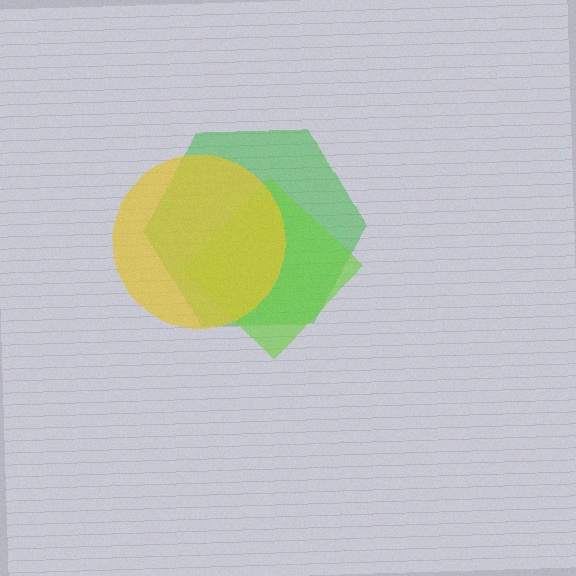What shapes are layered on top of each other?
The layered shapes are: a green hexagon, a lime diamond, a yellow circle.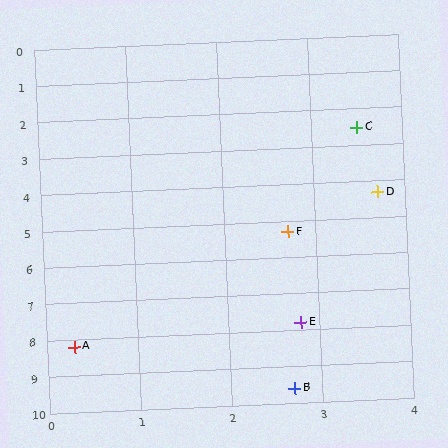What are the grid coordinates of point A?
Point A is at approximately (0.3, 8.2).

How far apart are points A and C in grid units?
Points A and C are about 6.5 grid units apart.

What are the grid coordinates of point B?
Point B is at approximately (2.7, 9.6).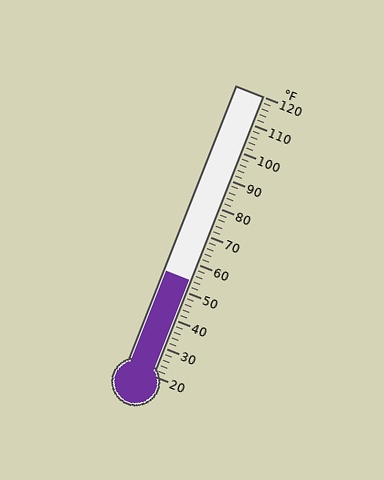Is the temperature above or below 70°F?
The temperature is below 70°F.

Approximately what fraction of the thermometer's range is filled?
The thermometer is filled to approximately 35% of its range.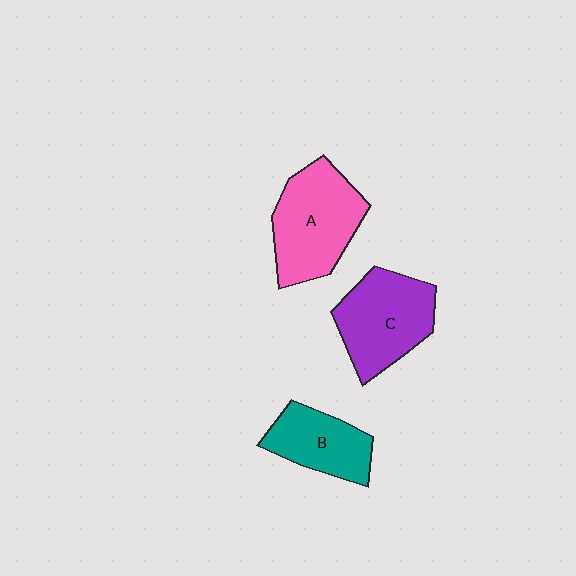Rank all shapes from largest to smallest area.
From largest to smallest: A (pink), C (purple), B (teal).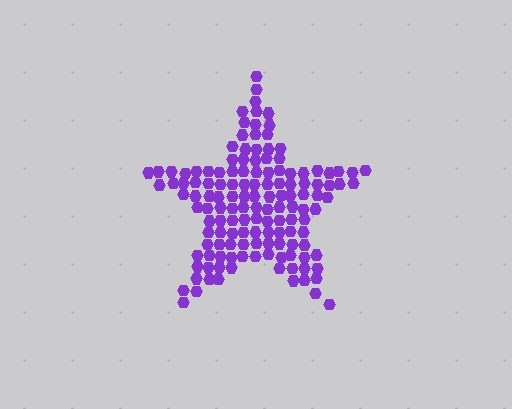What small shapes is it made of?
It is made of small hexagons.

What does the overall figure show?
The overall figure shows a star.